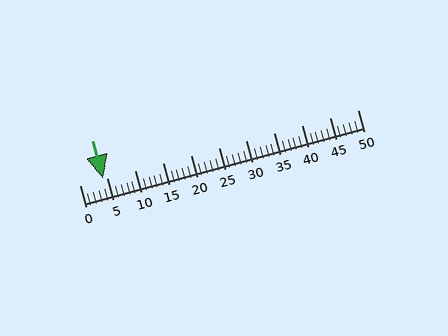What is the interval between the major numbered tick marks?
The major tick marks are spaced 5 units apart.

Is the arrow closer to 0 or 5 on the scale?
The arrow is closer to 5.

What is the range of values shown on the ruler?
The ruler shows values from 0 to 50.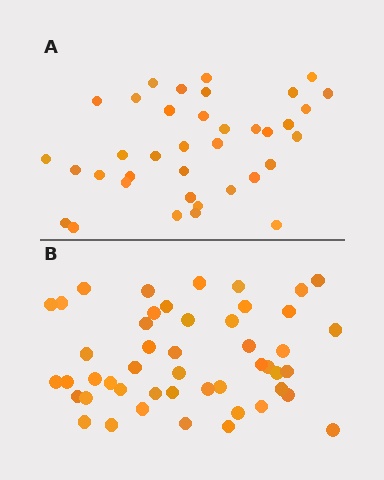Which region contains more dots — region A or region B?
Region B (the bottom region) has more dots.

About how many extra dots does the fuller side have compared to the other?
Region B has roughly 12 or so more dots than region A.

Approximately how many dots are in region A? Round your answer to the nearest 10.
About 40 dots. (The exact count is 37, which rounds to 40.)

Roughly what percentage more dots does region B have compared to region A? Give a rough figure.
About 30% more.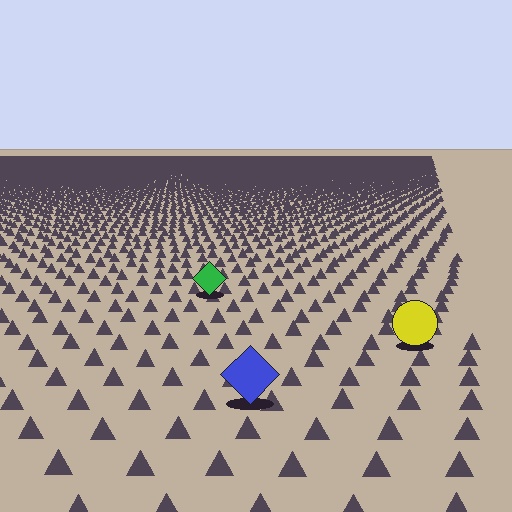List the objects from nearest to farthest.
From nearest to farthest: the blue diamond, the yellow circle, the green diamond.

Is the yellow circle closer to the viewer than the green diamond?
Yes. The yellow circle is closer — you can tell from the texture gradient: the ground texture is coarser near it.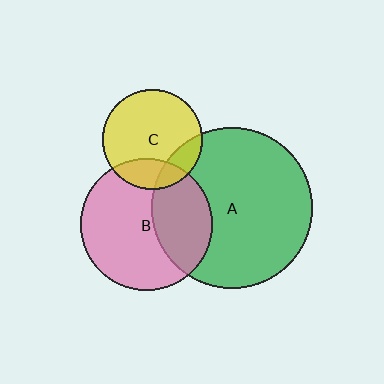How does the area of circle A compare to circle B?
Approximately 1.5 times.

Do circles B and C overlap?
Yes.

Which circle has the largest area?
Circle A (green).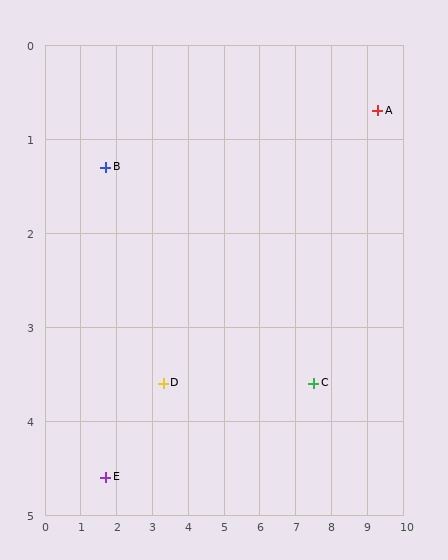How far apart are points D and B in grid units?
Points D and B are about 2.8 grid units apart.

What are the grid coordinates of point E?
Point E is at approximately (1.7, 4.6).